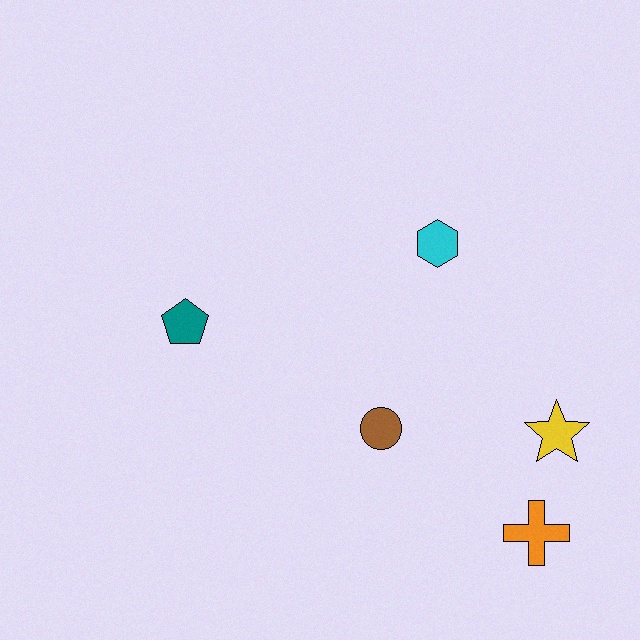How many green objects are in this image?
There are no green objects.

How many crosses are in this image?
There is 1 cross.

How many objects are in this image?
There are 5 objects.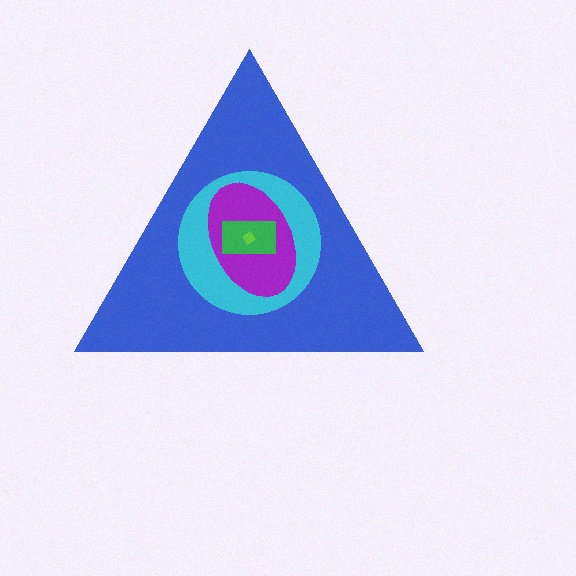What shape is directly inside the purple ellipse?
The green rectangle.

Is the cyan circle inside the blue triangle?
Yes.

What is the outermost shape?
The blue triangle.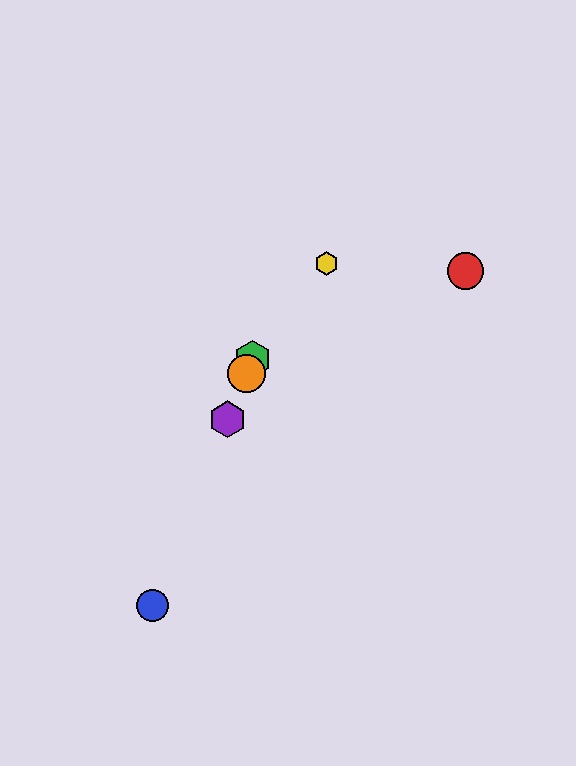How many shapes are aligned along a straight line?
4 shapes (the blue circle, the green hexagon, the purple hexagon, the orange circle) are aligned along a straight line.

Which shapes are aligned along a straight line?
The blue circle, the green hexagon, the purple hexagon, the orange circle are aligned along a straight line.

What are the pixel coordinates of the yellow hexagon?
The yellow hexagon is at (326, 264).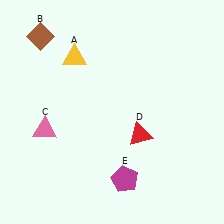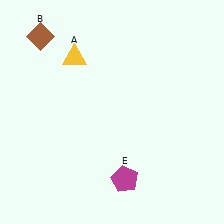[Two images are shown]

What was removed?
The pink triangle (C), the red triangle (D) were removed in Image 2.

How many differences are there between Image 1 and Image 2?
There are 2 differences between the two images.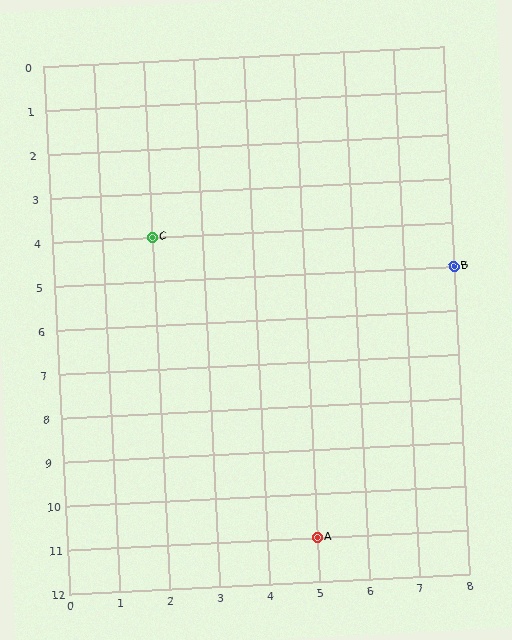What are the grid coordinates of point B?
Point B is at grid coordinates (8, 5).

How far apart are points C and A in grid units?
Points C and A are 3 columns and 7 rows apart (about 7.6 grid units diagonally).